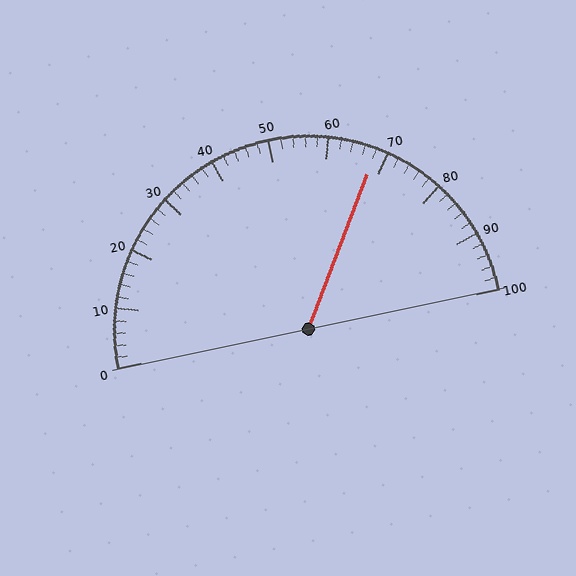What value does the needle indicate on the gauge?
The needle indicates approximately 68.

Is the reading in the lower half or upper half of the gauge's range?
The reading is in the upper half of the range (0 to 100).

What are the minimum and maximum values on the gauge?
The gauge ranges from 0 to 100.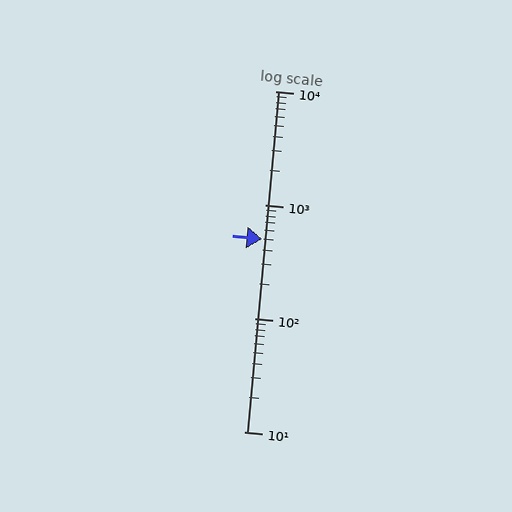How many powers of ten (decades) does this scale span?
The scale spans 3 decades, from 10 to 10000.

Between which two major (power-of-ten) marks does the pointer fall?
The pointer is between 100 and 1000.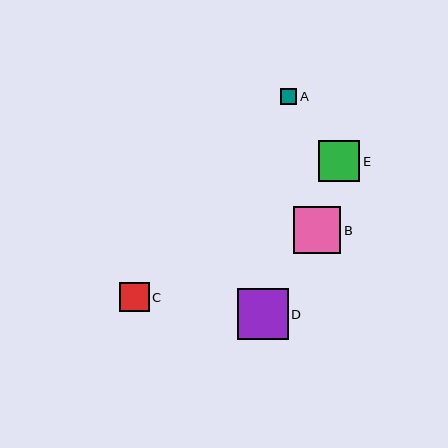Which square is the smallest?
Square A is the smallest with a size of approximately 16 pixels.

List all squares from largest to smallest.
From largest to smallest: D, B, E, C, A.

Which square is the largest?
Square D is the largest with a size of approximately 51 pixels.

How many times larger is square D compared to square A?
Square D is approximately 3.2 times the size of square A.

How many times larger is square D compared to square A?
Square D is approximately 3.2 times the size of square A.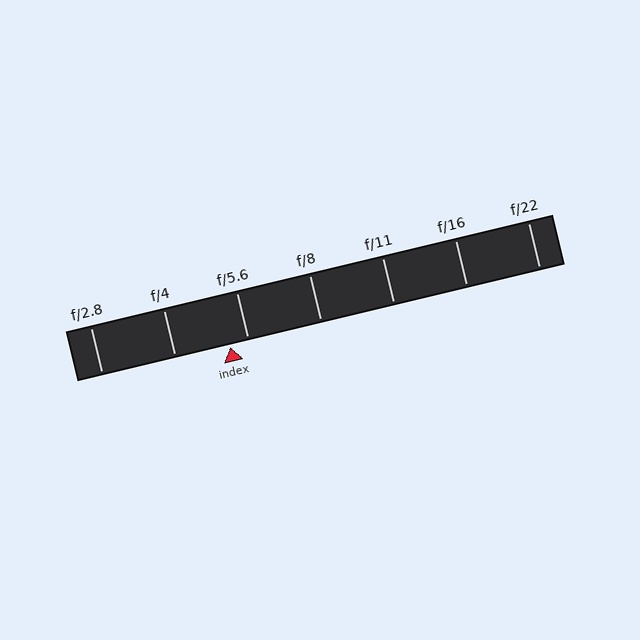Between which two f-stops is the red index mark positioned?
The index mark is between f/4 and f/5.6.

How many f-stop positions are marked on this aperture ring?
There are 7 f-stop positions marked.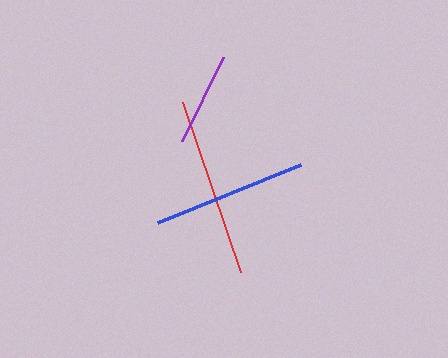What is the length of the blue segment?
The blue segment is approximately 155 pixels long.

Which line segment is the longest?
The red line is the longest at approximately 179 pixels.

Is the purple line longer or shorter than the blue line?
The blue line is longer than the purple line.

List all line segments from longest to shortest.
From longest to shortest: red, blue, purple.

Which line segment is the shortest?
The purple line is the shortest at approximately 93 pixels.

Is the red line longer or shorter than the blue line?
The red line is longer than the blue line.